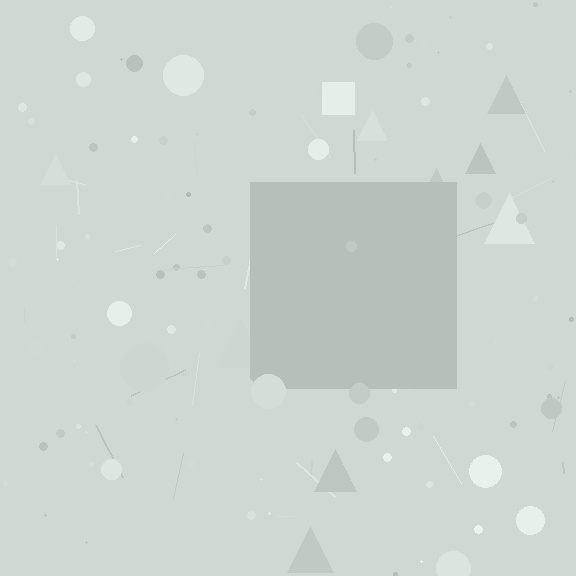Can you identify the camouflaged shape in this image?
The camouflaged shape is a square.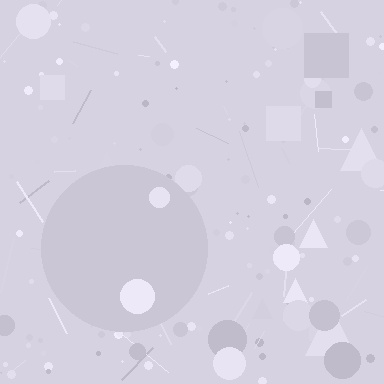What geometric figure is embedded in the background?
A circle is embedded in the background.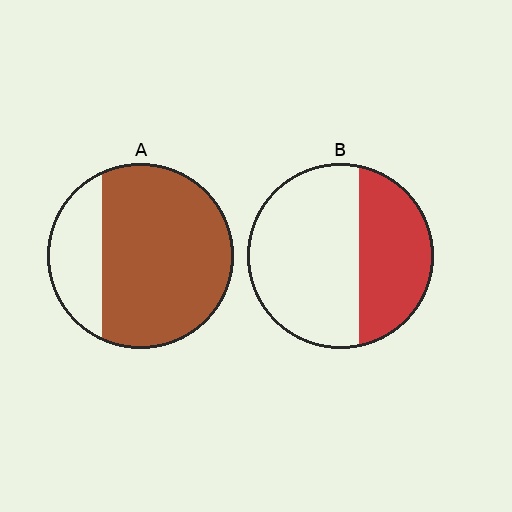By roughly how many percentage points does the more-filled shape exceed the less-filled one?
By roughly 40 percentage points (A over B).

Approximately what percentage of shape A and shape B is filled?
A is approximately 75% and B is approximately 35%.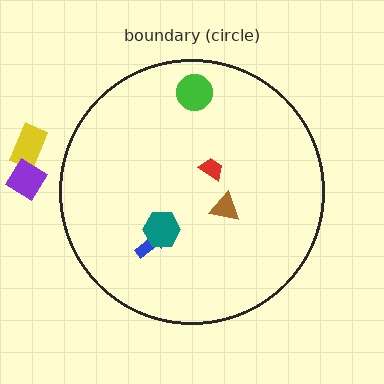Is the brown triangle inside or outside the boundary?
Inside.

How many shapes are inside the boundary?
5 inside, 2 outside.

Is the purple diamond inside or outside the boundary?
Outside.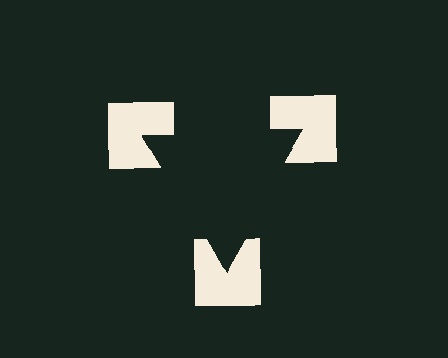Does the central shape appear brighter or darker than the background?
It typically appears slightly darker than the background, even though no actual brightness change is drawn.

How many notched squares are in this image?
There are 3 — one at each vertex of the illusory triangle.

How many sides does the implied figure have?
3 sides.